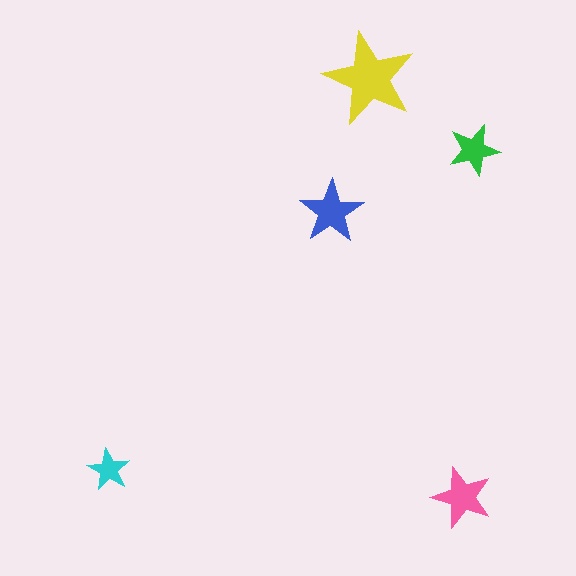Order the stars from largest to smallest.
the yellow one, the blue one, the pink one, the green one, the cyan one.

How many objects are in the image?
There are 5 objects in the image.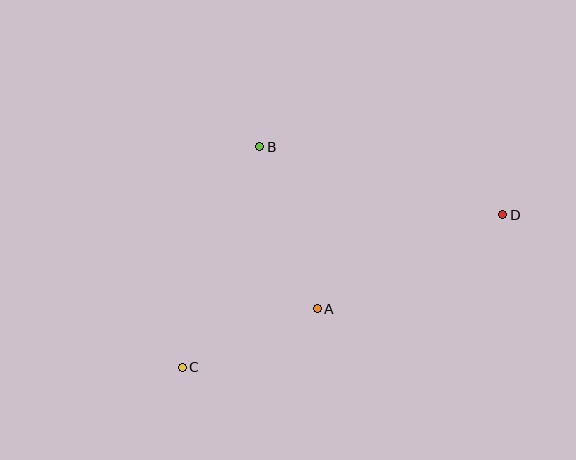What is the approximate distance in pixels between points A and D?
The distance between A and D is approximately 208 pixels.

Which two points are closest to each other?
Points A and C are closest to each other.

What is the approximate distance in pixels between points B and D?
The distance between B and D is approximately 253 pixels.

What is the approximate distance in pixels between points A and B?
The distance between A and B is approximately 172 pixels.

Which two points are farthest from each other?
Points C and D are farthest from each other.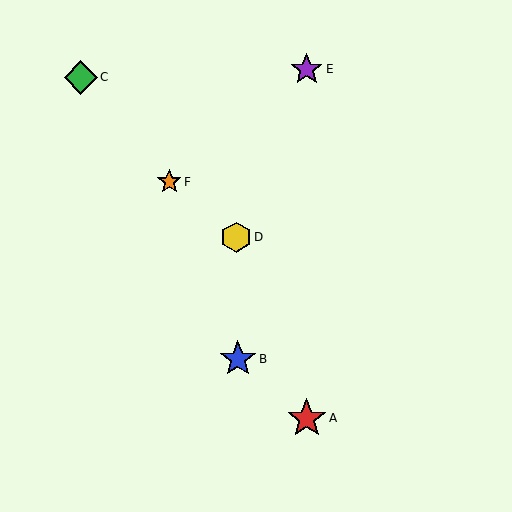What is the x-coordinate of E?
Object E is at x≈307.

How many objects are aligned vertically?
2 objects (A, E) are aligned vertically.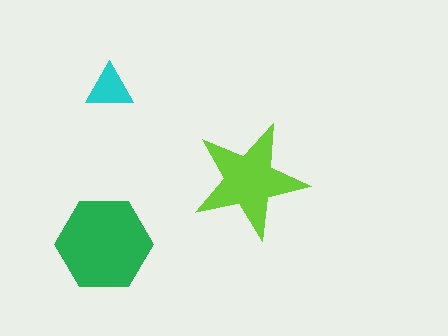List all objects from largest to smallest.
The green hexagon, the lime star, the cyan triangle.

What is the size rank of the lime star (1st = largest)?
2nd.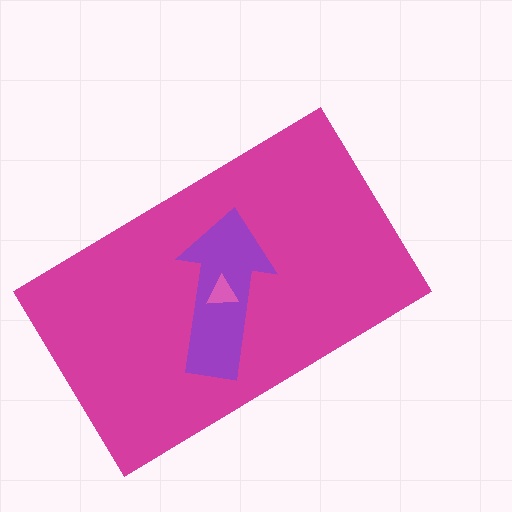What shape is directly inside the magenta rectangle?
The purple arrow.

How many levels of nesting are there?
3.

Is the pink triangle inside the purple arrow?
Yes.